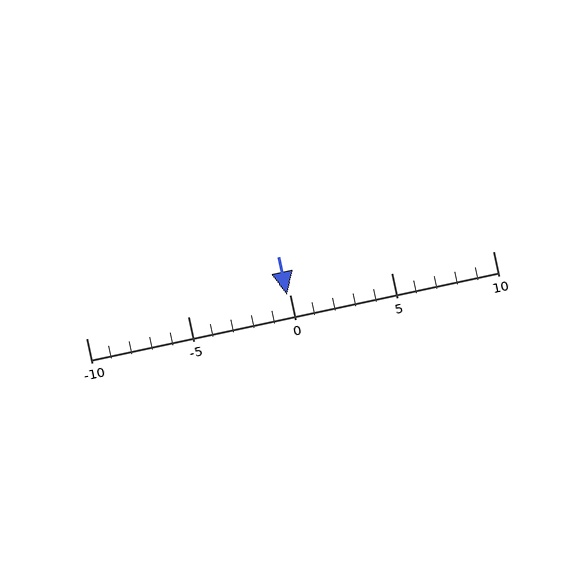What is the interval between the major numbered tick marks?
The major tick marks are spaced 5 units apart.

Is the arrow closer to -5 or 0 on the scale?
The arrow is closer to 0.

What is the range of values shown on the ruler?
The ruler shows values from -10 to 10.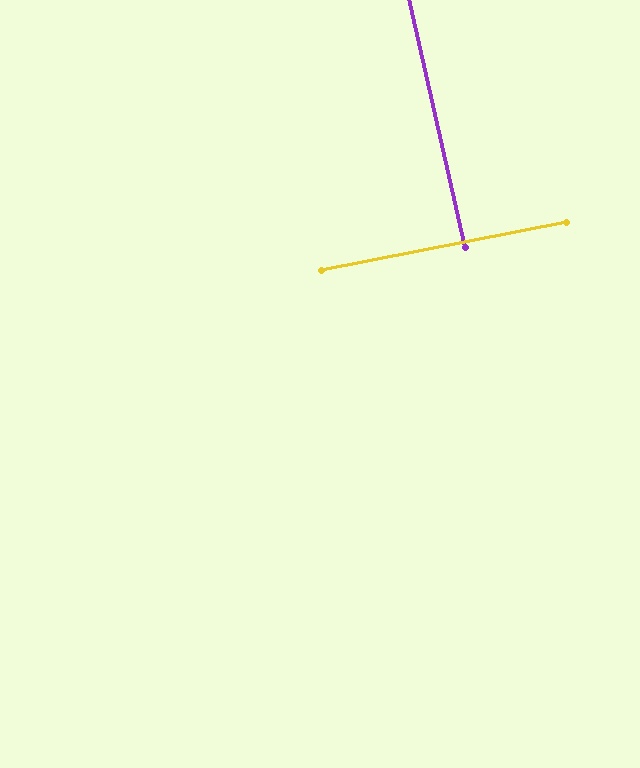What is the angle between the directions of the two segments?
Approximately 88 degrees.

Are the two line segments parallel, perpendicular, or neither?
Perpendicular — they meet at approximately 88°.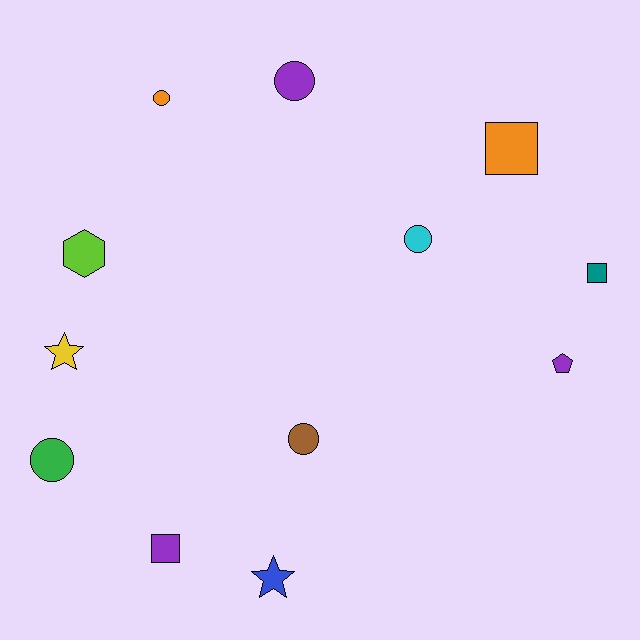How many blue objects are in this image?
There is 1 blue object.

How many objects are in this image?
There are 12 objects.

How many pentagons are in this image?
There is 1 pentagon.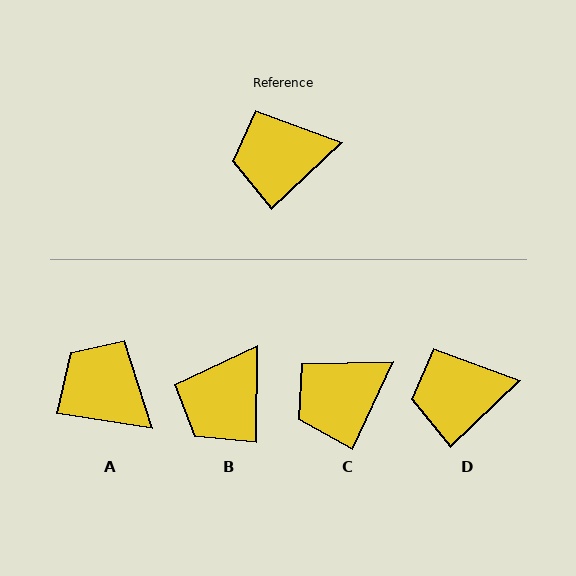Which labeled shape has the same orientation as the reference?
D.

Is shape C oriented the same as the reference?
No, it is off by about 21 degrees.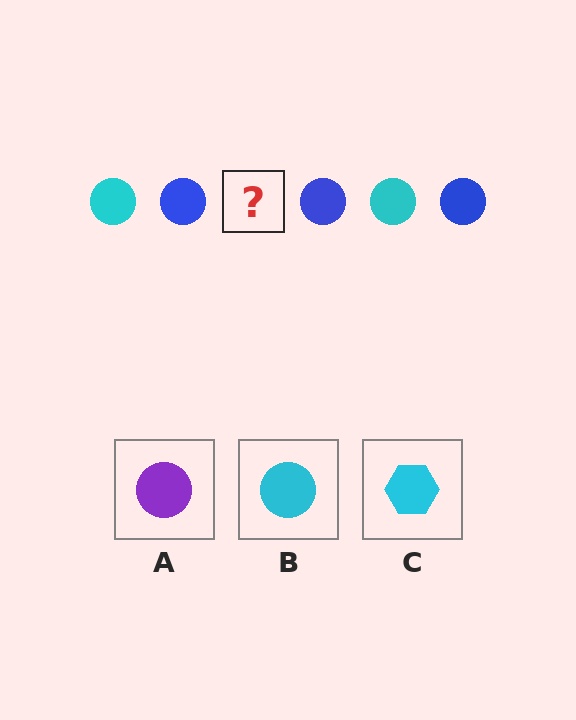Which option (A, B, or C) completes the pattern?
B.